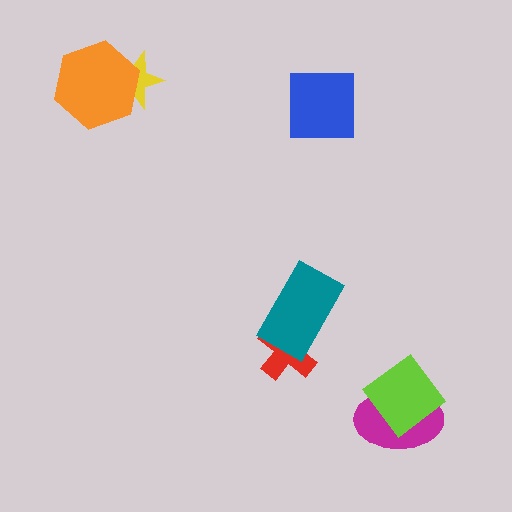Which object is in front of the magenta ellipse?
The lime diamond is in front of the magenta ellipse.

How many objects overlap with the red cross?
1 object overlaps with the red cross.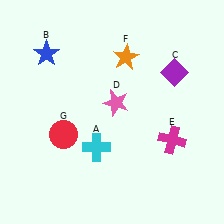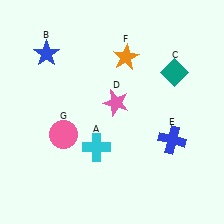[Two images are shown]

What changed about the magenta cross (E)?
In Image 1, E is magenta. In Image 2, it changed to blue.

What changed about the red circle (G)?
In Image 1, G is red. In Image 2, it changed to pink.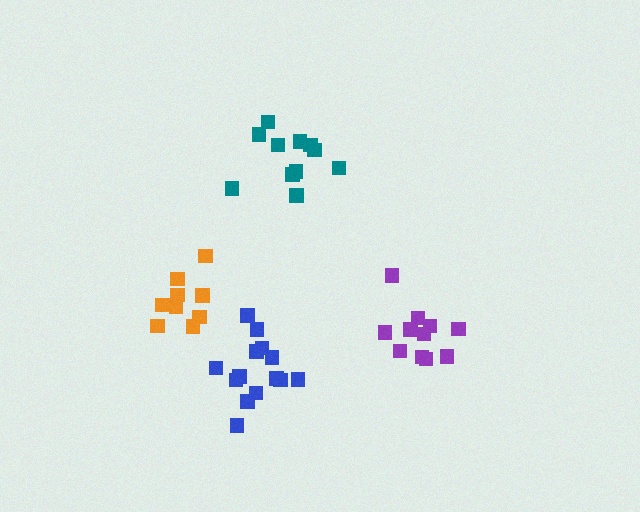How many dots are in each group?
Group 1: 11 dots, Group 2: 9 dots, Group 3: 11 dots, Group 4: 14 dots (45 total).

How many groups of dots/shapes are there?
There are 4 groups.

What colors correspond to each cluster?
The clusters are colored: purple, orange, teal, blue.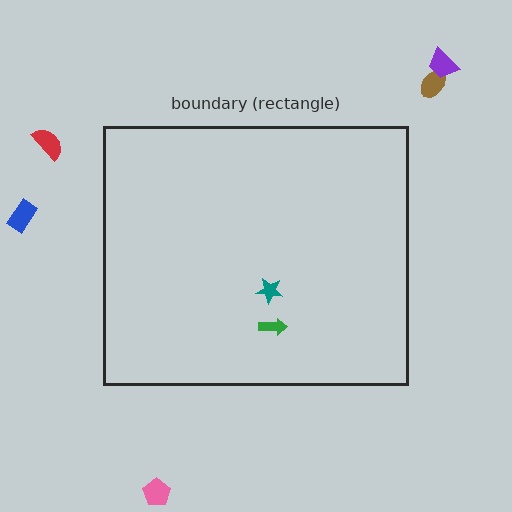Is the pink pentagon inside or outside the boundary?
Outside.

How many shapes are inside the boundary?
2 inside, 5 outside.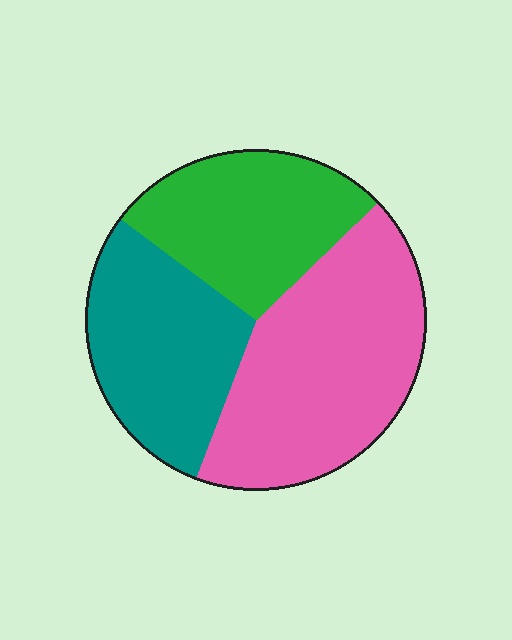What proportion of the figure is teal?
Teal takes up about one third (1/3) of the figure.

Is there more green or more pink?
Pink.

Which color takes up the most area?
Pink, at roughly 45%.